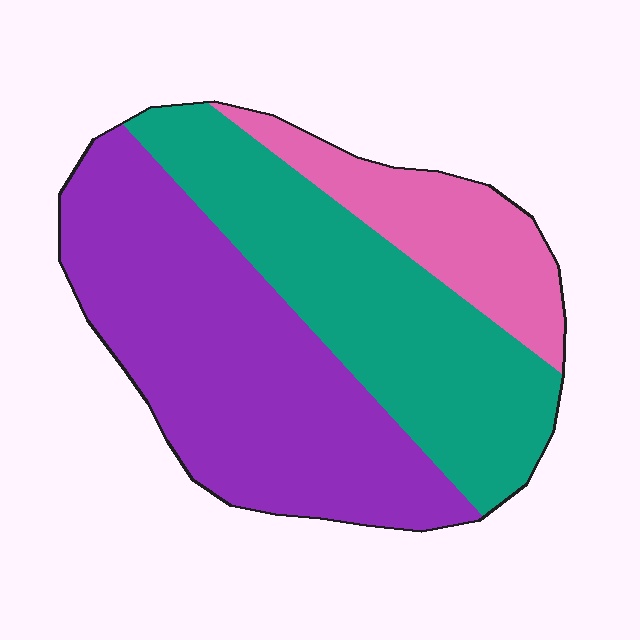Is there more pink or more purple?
Purple.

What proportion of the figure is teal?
Teal takes up between a third and a half of the figure.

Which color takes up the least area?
Pink, at roughly 15%.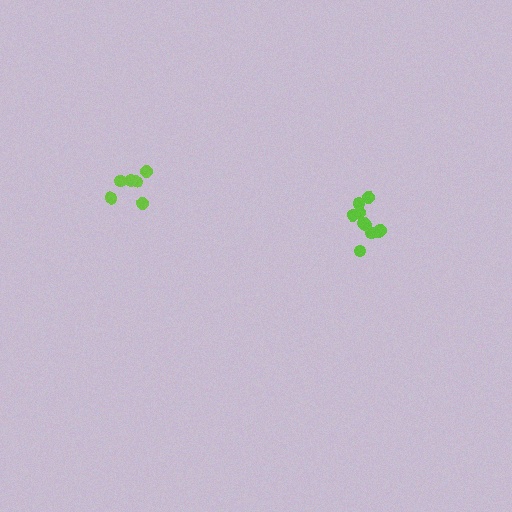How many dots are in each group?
Group 1: 10 dots, Group 2: 6 dots (16 total).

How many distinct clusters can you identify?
There are 2 distinct clusters.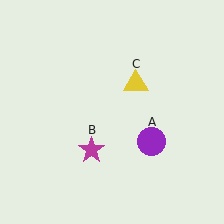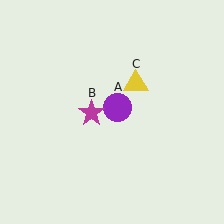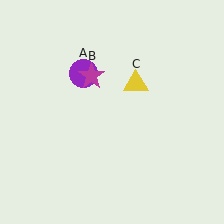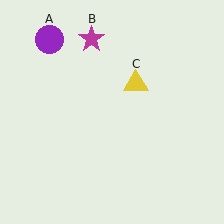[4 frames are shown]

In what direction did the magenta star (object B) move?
The magenta star (object B) moved up.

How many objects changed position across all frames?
2 objects changed position: purple circle (object A), magenta star (object B).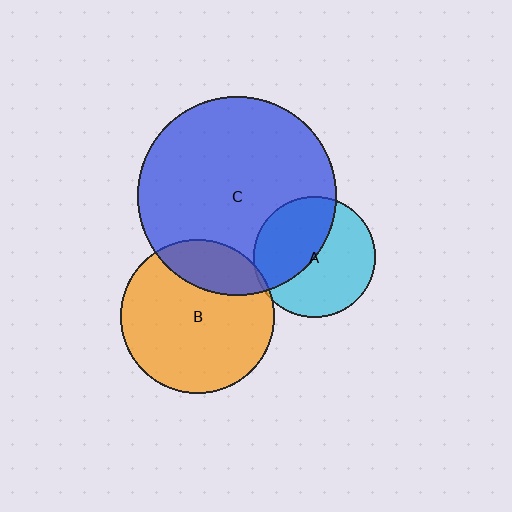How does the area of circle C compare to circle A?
Approximately 2.7 times.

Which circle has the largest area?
Circle C (blue).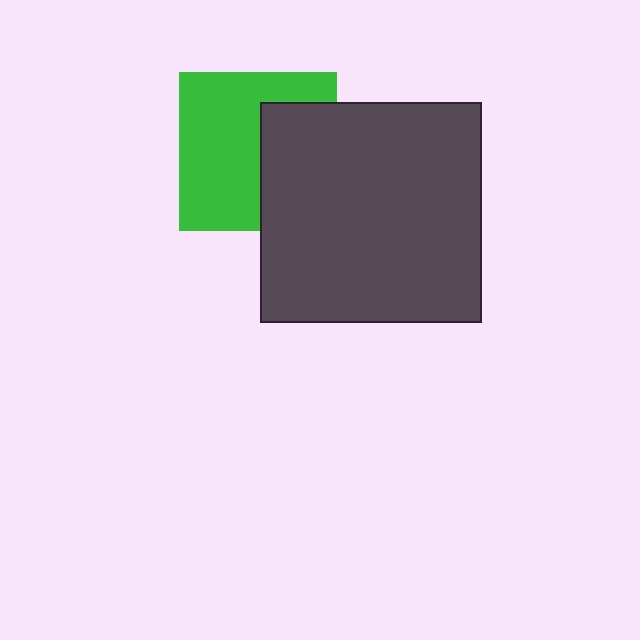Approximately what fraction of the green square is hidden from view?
Roughly 40% of the green square is hidden behind the dark gray square.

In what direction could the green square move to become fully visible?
The green square could move left. That would shift it out from behind the dark gray square entirely.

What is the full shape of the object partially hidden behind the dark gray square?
The partially hidden object is a green square.